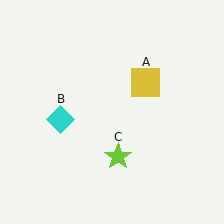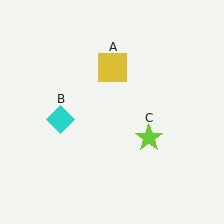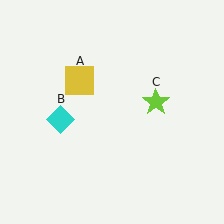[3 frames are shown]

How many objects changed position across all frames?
2 objects changed position: yellow square (object A), lime star (object C).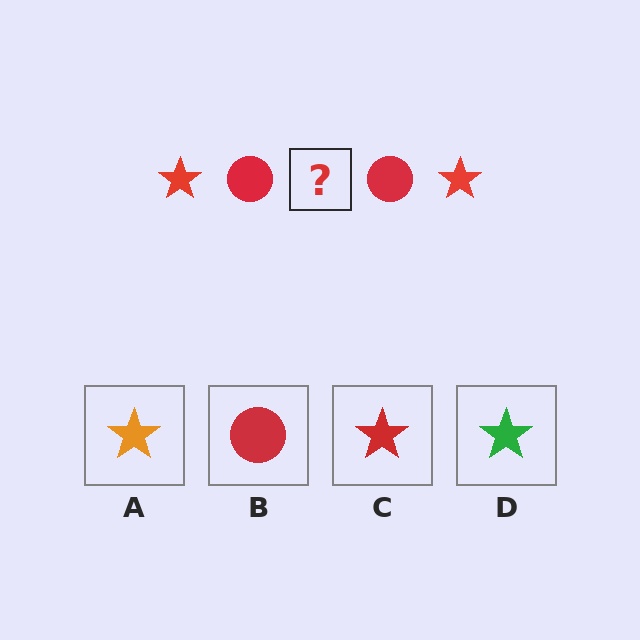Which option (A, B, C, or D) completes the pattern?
C.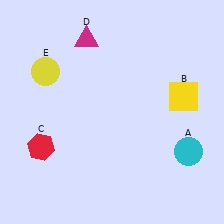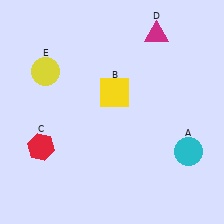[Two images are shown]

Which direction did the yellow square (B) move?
The yellow square (B) moved left.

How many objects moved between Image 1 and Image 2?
2 objects moved between the two images.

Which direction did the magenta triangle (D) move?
The magenta triangle (D) moved right.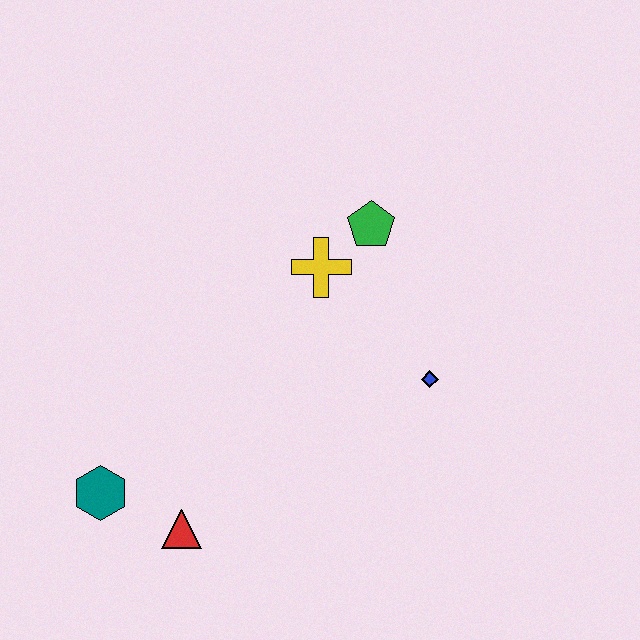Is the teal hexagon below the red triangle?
No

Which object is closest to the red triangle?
The teal hexagon is closest to the red triangle.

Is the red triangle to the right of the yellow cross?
No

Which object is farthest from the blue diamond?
The teal hexagon is farthest from the blue diamond.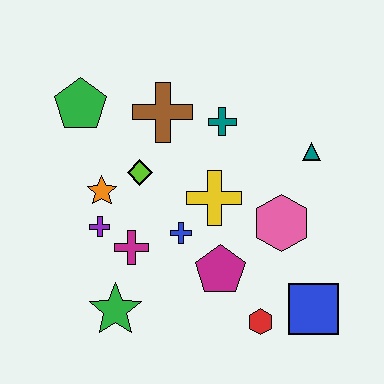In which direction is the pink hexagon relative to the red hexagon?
The pink hexagon is above the red hexagon.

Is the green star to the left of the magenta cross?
Yes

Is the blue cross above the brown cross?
No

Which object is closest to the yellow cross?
The blue cross is closest to the yellow cross.